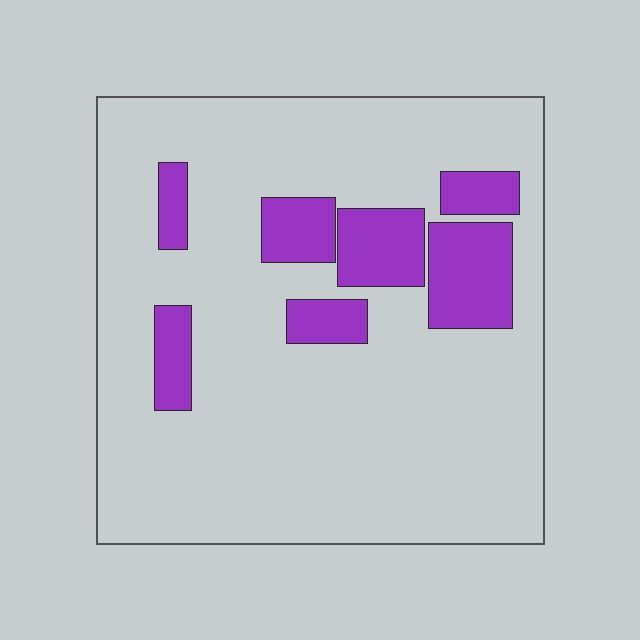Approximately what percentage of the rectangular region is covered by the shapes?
Approximately 15%.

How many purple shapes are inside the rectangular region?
7.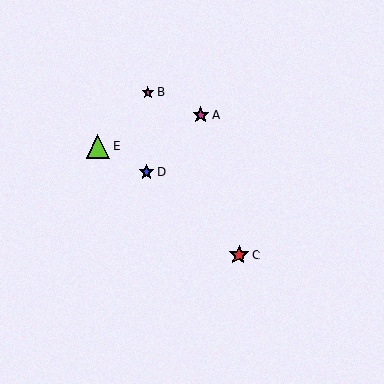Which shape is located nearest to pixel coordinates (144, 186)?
The blue star (labeled D) at (147, 172) is nearest to that location.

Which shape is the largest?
The lime triangle (labeled E) is the largest.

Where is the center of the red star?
The center of the red star is at (239, 255).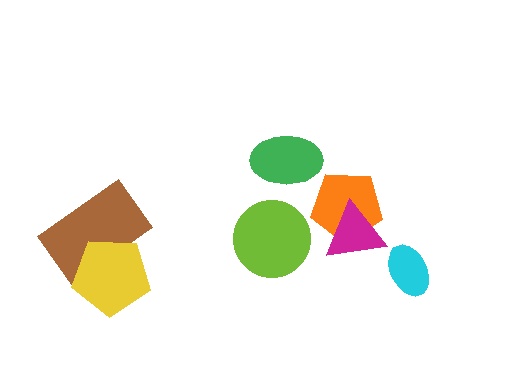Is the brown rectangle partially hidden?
Yes, it is partially covered by another shape.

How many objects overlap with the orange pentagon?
1 object overlaps with the orange pentagon.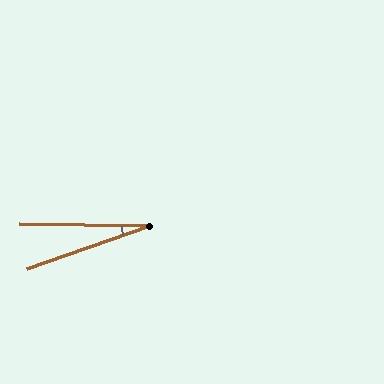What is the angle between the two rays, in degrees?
Approximately 20 degrees.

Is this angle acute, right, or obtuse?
It is acute.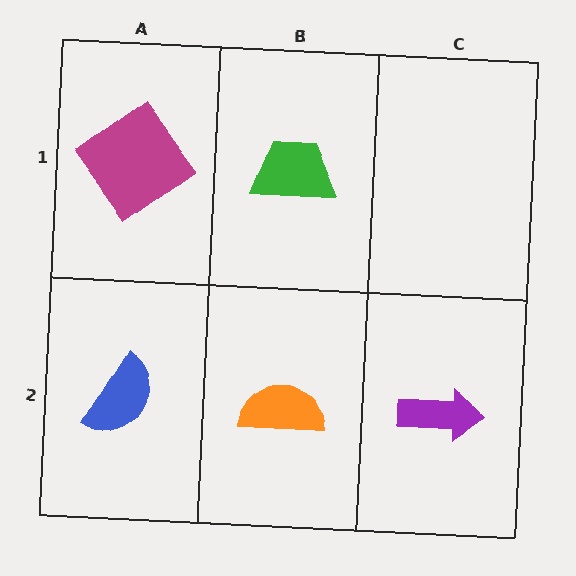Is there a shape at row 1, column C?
No, that cell is empty.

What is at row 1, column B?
A green trapezoid.